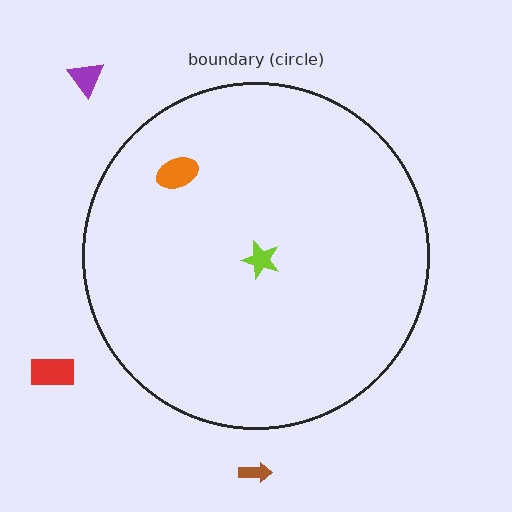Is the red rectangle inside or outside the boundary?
Outside.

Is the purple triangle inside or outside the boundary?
Outside.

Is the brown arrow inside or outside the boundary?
Outside.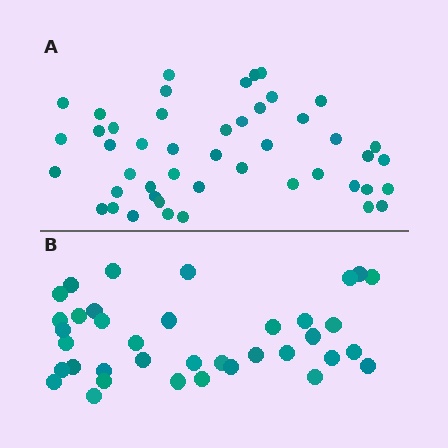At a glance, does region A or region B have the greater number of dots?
Region A (the top region) has more dots.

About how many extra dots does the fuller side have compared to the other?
Region A has roughly 10 or so more dots than region B.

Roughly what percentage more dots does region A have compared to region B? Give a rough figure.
About 25% more.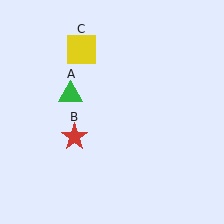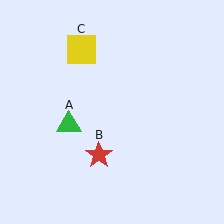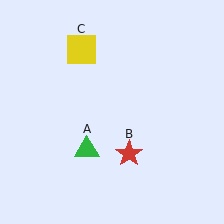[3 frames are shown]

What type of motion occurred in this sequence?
The green triangle (object A), red star (object B) rotated counterclockwise around the center of the scene.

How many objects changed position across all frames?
2 objects changed position: green triangle (object A), red star (object B).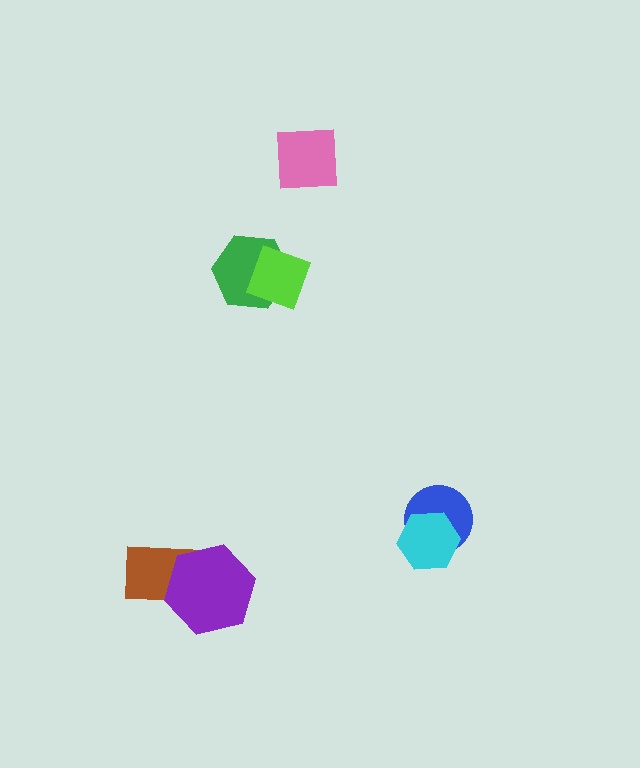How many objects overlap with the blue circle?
1 object overlaps with the blue circle.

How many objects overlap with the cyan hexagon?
1 object overlaps with the cyan hexagon.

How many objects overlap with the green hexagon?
1 object overlaps with the green hexagon.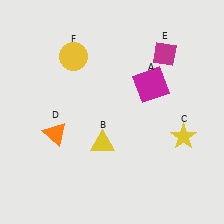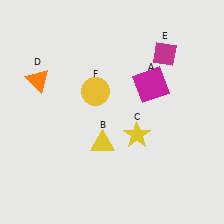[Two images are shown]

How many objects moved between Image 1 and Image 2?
3 objects moved between the two images.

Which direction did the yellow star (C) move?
The yellow star (C) moved left.